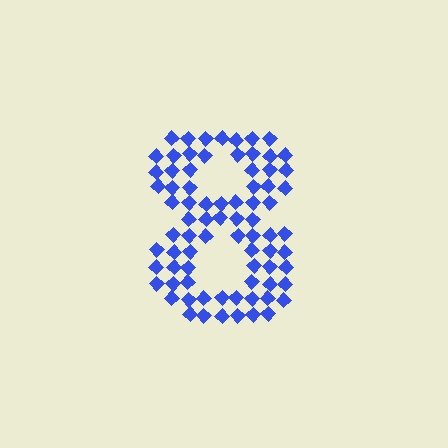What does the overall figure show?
The overall figure shows the digit 8.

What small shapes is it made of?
It is made of small diamonds.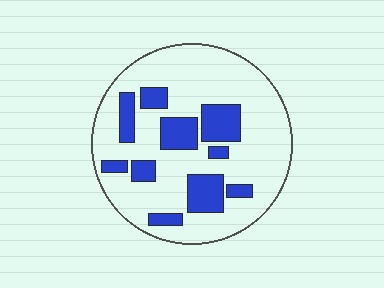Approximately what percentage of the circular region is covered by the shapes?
Approximately 25%.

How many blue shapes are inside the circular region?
10.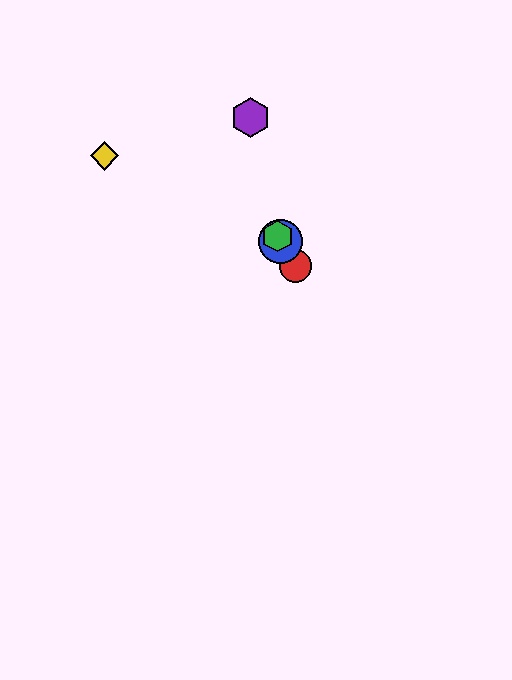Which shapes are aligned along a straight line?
The red circle, the blue circle, the green hexagon are aligned along a straight line.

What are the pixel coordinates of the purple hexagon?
The purple hexagon is at (250, 117).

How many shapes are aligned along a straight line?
3 shapes (the red circle, the blue circle, the green hexagon) are aligned along a straight line.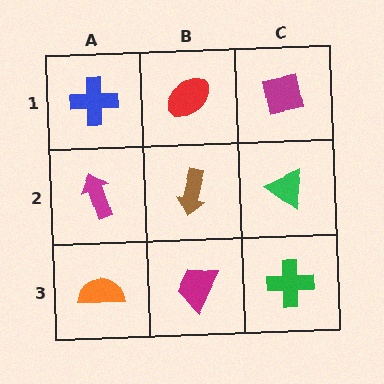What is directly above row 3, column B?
A brown arrow.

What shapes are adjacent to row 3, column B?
A brown arrow (row 2, column B), an orange semicircle (row 3, column A), a green cross (row 3, column C).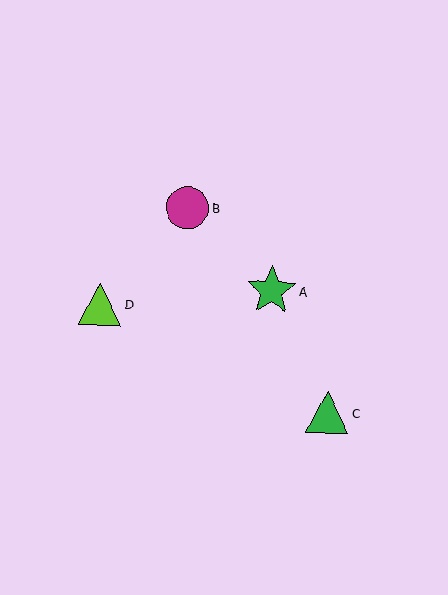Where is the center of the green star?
The center of the green star is at (271, 291).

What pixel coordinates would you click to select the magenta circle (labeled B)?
Click at (188, 208) to select the magenta circle B.